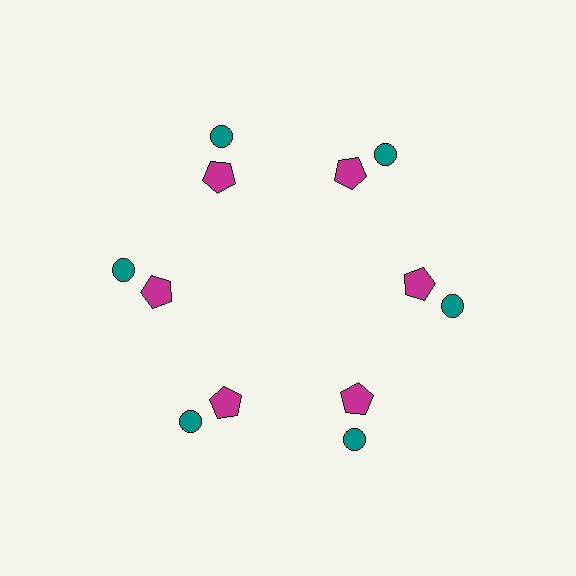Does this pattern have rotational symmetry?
Yes, this pattern has 6-fold rotational symmetry. It looks the same after rotating 60 degrees around the center.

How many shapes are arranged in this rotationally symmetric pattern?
There are 12 shapes, arranged in 6 groups of 2.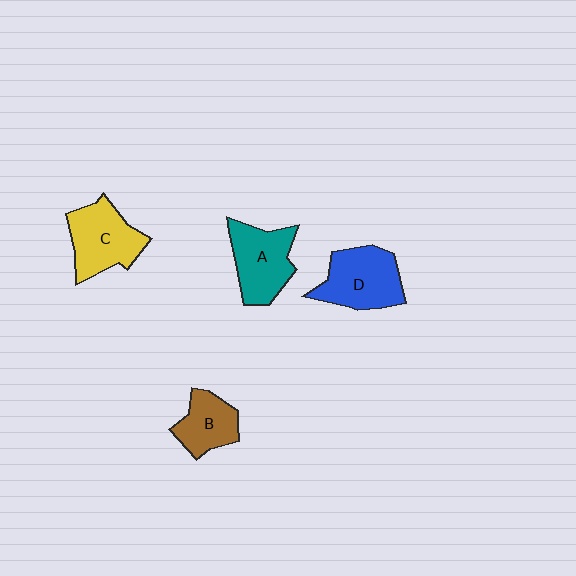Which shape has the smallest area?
Shape B (brown).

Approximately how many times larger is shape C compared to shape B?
Approximately 1.4 times.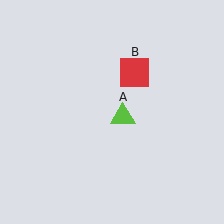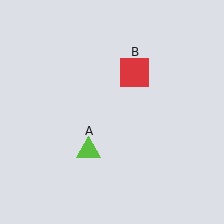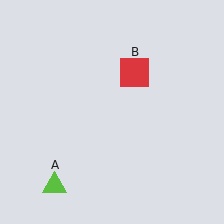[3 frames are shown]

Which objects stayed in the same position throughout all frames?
Red square (object B) remained stationary.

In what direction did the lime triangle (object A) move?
The lime triangle (object A) moved down and to the left.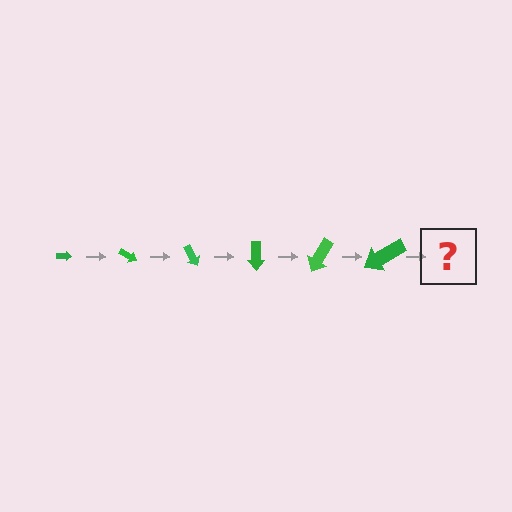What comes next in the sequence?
The next element should be an arrow, larger than the previous one and rotated 180 degrees from the start.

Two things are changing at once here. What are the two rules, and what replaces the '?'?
The two rules are that the arrow grows larger each step and it rotates 30 degrees each step. The '?' should be an arrow, larger than the previous one and rotated 180 degrees from the start.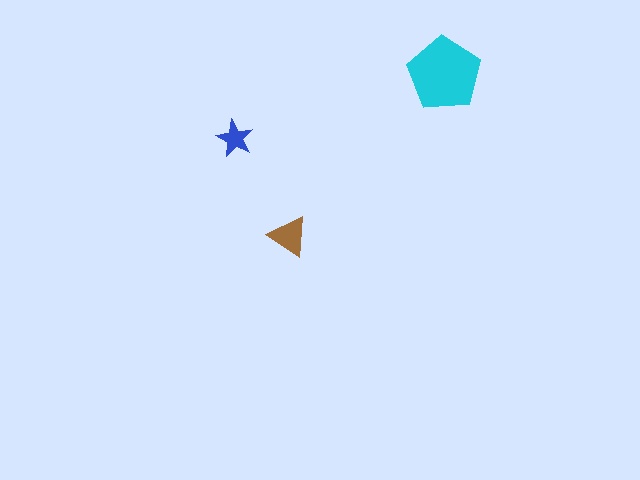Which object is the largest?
The cyan pentagon.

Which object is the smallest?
The blue star.